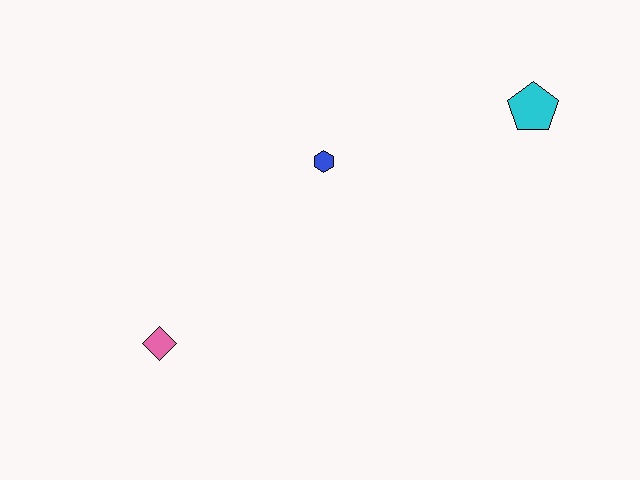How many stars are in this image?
There are no stars.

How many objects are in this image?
There are 3 objects.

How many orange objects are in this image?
There are no orange objects.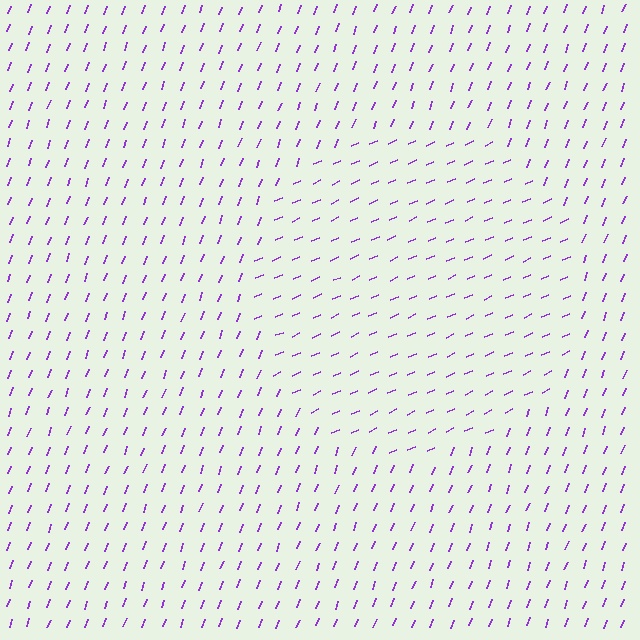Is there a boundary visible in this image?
Yes, there is a texture boundary formed by a change in line orientation.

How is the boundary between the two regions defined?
The boundary is defined purely by a change in line orientation (approximately 45 degrees difference). All lines are the same color and thickness.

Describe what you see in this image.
The image is filled with small purple line segments. A circle region in the image has lines oriented differently from the surrounding lines, creating a visible texture boundary.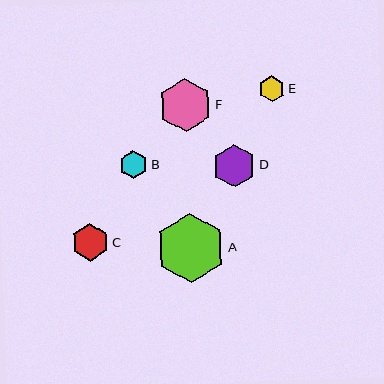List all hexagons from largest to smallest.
From largest to smallest: A, F, D, C, B, E.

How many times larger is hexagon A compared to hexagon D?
Hexagon A is approximately 1.6 times the size of hexagon D.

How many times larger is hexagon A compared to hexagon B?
Hexagon A is approximately 2.5 times the size of hexagon B.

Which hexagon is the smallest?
Hexagon E is the smallest with a size of approximately 26 pixels.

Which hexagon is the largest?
Hexagon A is the largest with a size of approximately 69 pixels.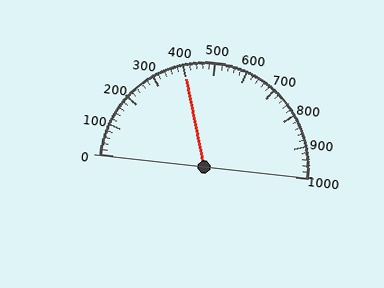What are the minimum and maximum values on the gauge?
The gauge ranges from 0 to 1000.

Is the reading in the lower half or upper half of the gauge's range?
The reading is in the lower half of the range (0 to 1000).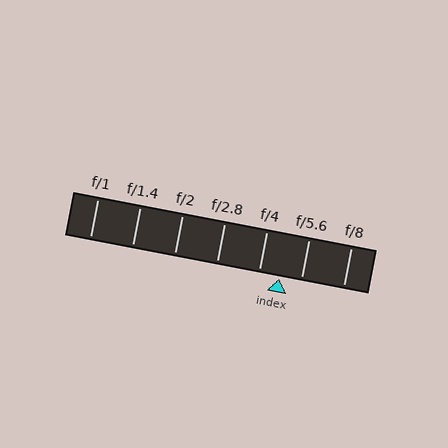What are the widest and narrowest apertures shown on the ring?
The widest aperture shown is f/1 and the narrowest is f/8.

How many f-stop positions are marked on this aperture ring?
There are 7 f-stop positions marked.